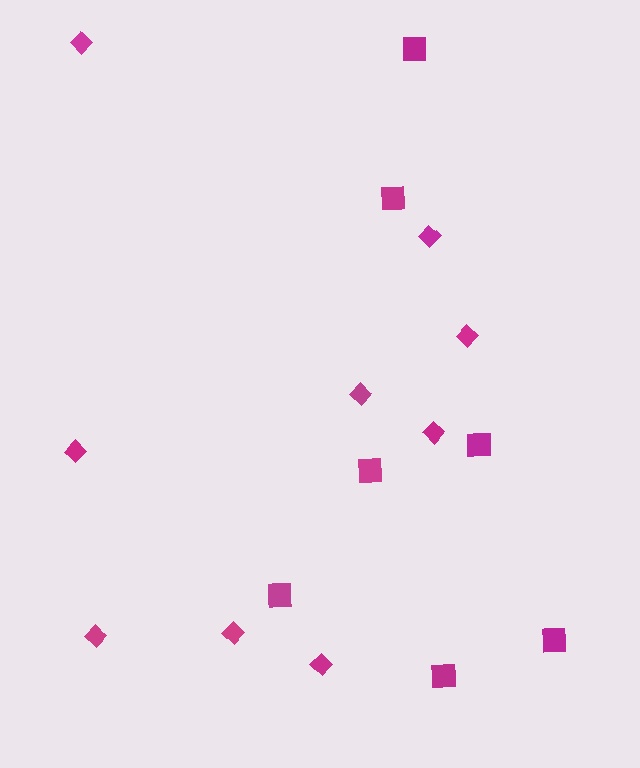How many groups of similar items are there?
There are 2 groups: one group of squares (7) and one group of diamonds (9).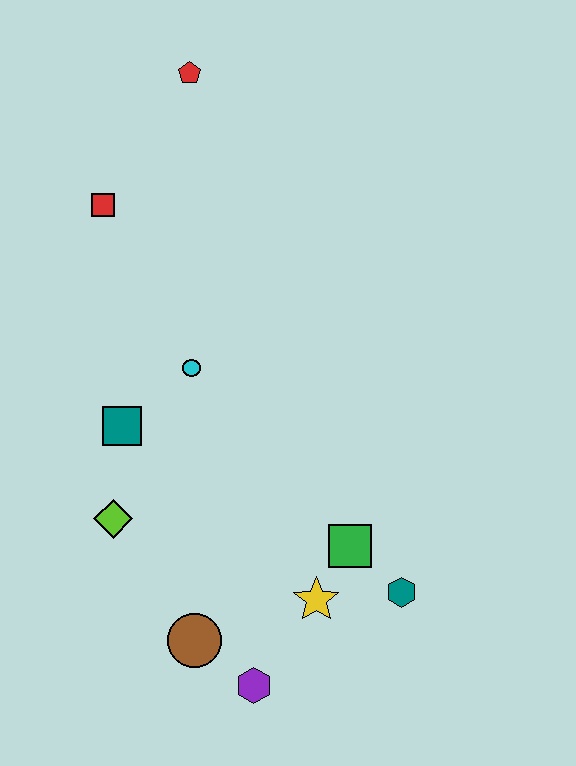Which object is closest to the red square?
The red pentagon is closest to the red square.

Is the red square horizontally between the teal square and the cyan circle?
No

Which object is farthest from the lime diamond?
The red pentagon is farthest from the lime diamond.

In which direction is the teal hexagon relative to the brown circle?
The teal hexagon is to the right of the brown circle.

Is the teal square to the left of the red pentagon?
Yes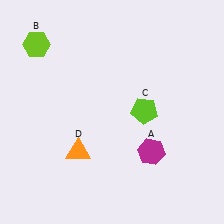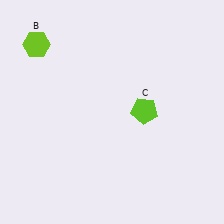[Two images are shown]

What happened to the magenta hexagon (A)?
The magenta hexagon (A) was removed in Image 2. It was in the bottom-right area of Image 1.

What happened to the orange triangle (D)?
The orange triangle (D) was removed in Image 2. It was in the bottom-left area of Image 1.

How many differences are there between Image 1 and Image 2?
There are 2 differences between the two images.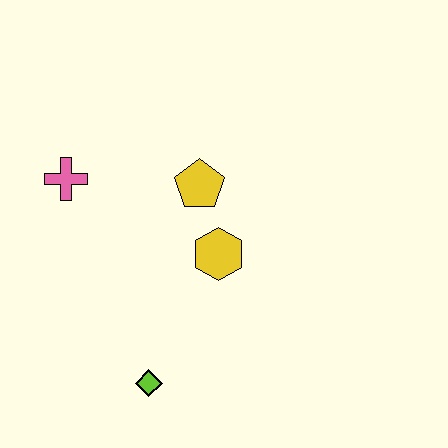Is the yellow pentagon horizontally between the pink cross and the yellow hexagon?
Yes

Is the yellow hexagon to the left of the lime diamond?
No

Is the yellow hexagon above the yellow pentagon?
No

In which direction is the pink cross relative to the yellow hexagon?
The pink cross is to the left of the yellow hexagon.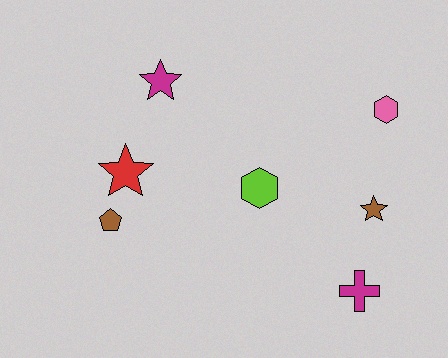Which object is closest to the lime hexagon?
The brown star is closest to the lime hexagon.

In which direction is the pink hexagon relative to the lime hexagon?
The pink hexagon is to the right of the lime hexagon.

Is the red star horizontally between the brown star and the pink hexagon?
No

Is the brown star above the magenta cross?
Yes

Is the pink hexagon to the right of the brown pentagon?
Yes